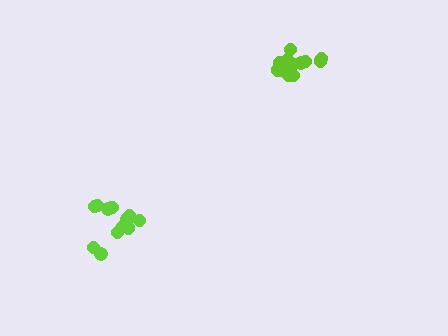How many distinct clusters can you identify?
There are 2 distinct clusters.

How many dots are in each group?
Group 1: 12 dots, Group 2: 14 dots (26 total).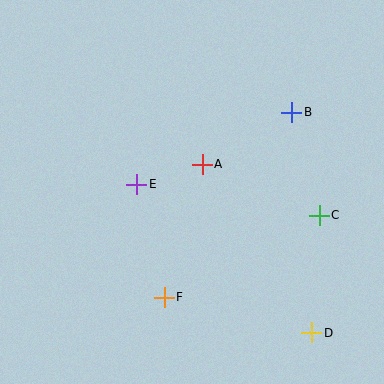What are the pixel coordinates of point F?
Point F is at (164, 297).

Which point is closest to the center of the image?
Point A at (202, 164) is closest to the center.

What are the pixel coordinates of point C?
Point C is at (319, 216).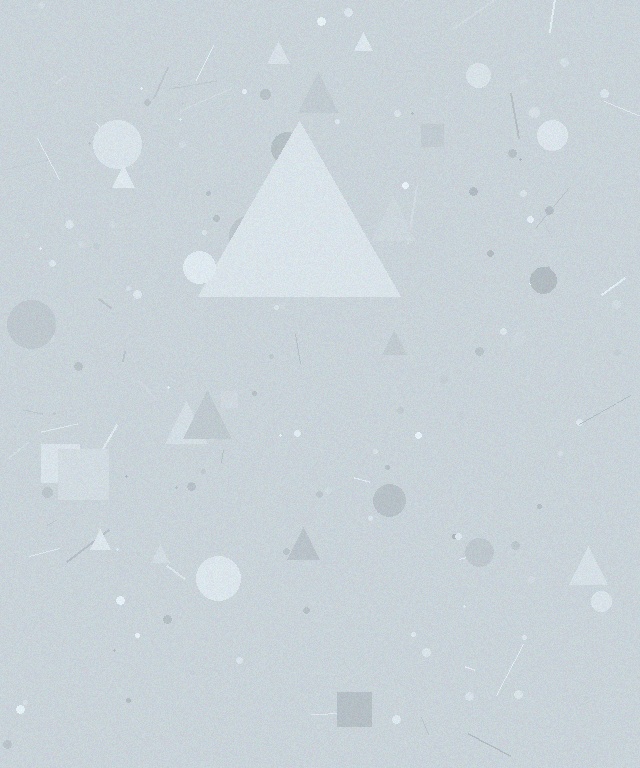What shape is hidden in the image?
A triangle is hidden in the image.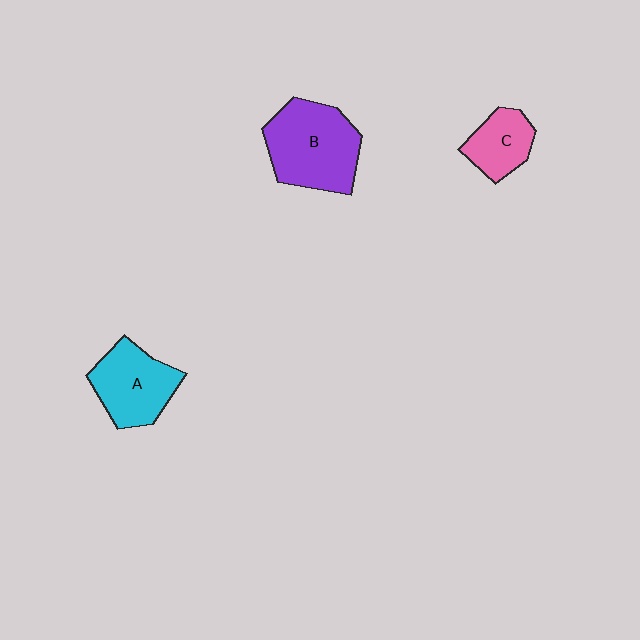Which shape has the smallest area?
Shape C (pink).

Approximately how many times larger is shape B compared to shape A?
Approximately 1.3 times.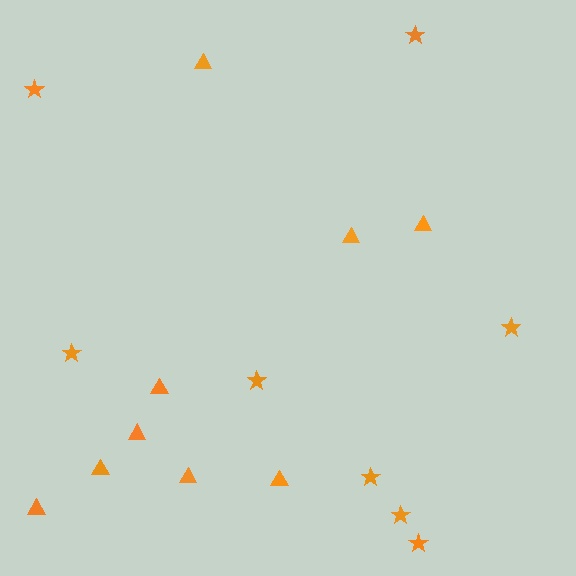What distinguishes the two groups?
There are 2 groups: one group of triangles (9) and one group of stars (8).